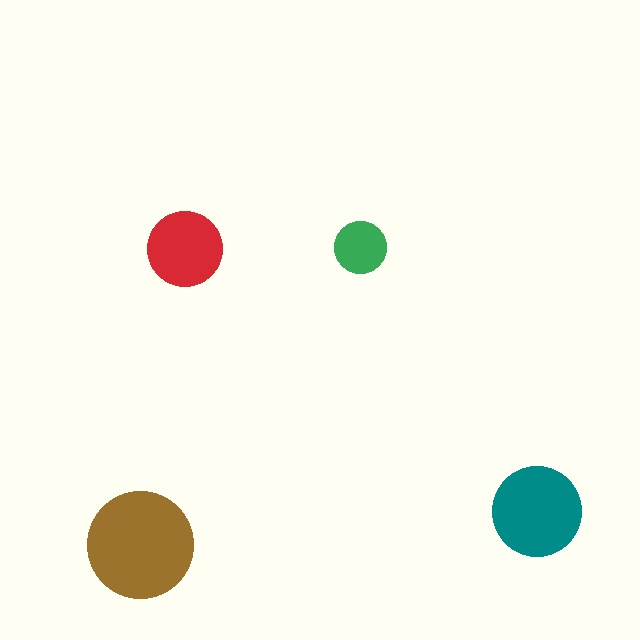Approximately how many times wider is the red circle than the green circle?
About 1.5 times wider.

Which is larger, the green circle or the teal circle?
The teal one.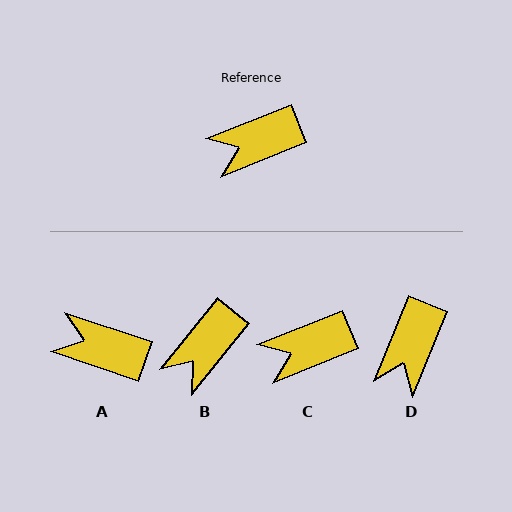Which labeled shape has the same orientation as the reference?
C.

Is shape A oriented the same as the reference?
No, it is off by about 40 degrees.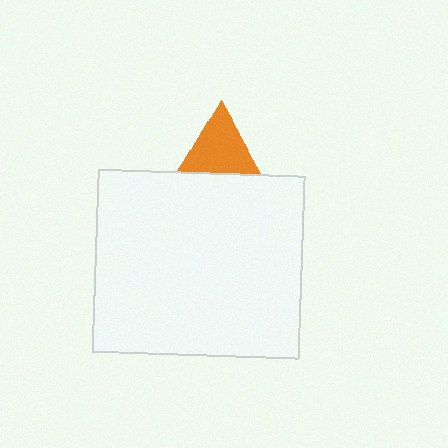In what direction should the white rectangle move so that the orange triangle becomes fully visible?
The white rectangle should move down. That is the shortest direction to clear the overlap and leave the orange triangle fully visible.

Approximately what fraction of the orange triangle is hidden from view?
Roughly 47% of the orange triangle is hidden behind the white rectangle.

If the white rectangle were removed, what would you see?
You would see the complete orange triangle.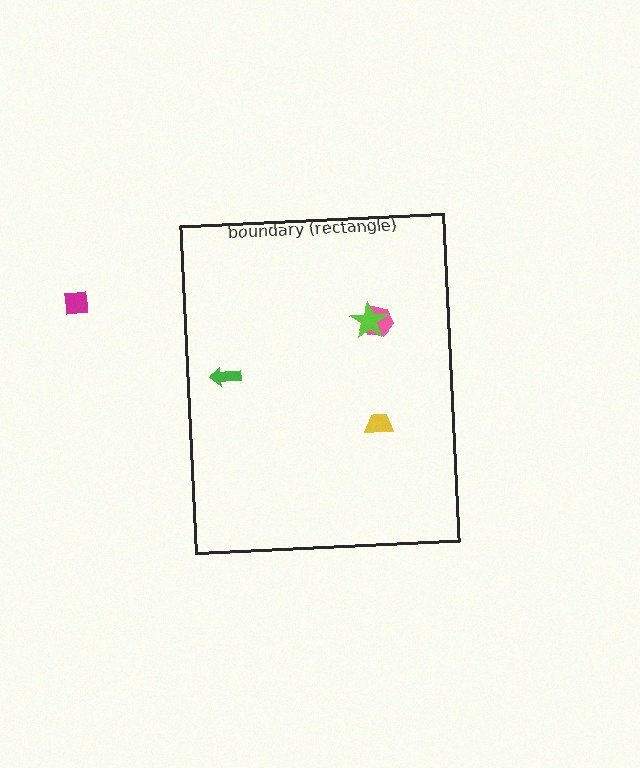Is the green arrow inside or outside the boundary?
Inside.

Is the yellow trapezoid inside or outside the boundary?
Inside.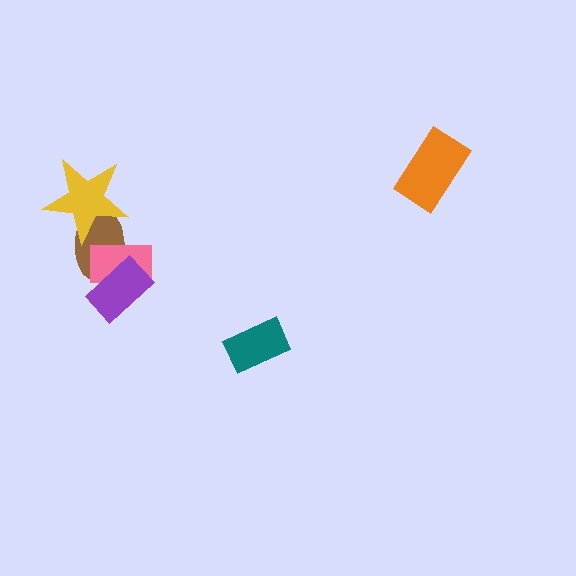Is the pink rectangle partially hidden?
Yes, it is partially covered by another shape.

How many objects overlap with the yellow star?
1 object overlaps with the yellow star.